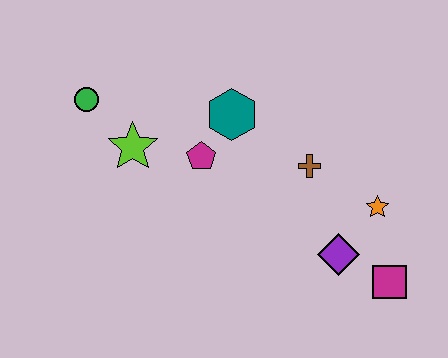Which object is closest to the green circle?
The lime star is closest to the green circle.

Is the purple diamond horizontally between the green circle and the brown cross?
No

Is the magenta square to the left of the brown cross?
No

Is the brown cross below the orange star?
No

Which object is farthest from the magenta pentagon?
The magenta square is farthest from the magenta pentagon.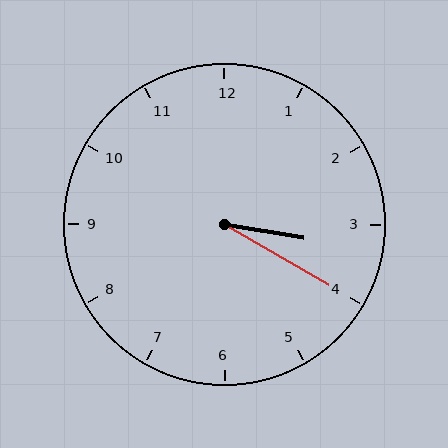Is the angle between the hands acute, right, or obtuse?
It is acute.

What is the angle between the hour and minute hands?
Approximately 20 degrees.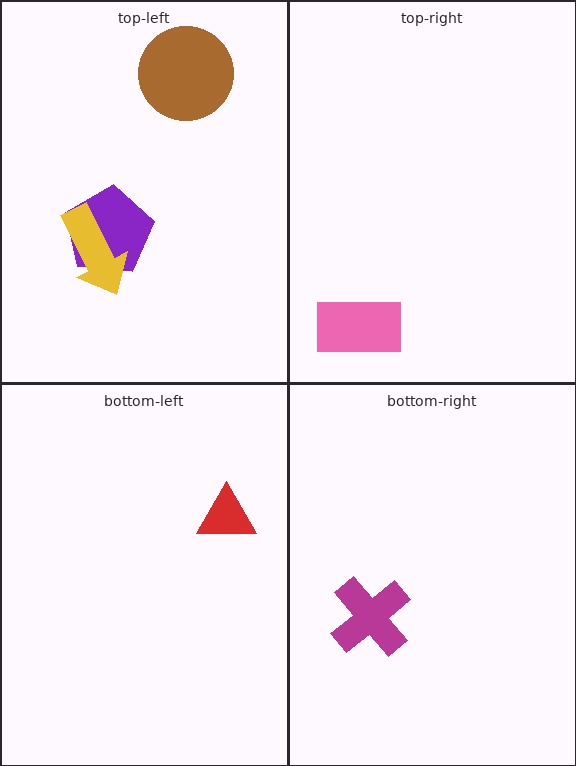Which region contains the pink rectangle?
The top-right region.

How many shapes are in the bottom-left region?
1.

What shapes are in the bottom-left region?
The red triangle.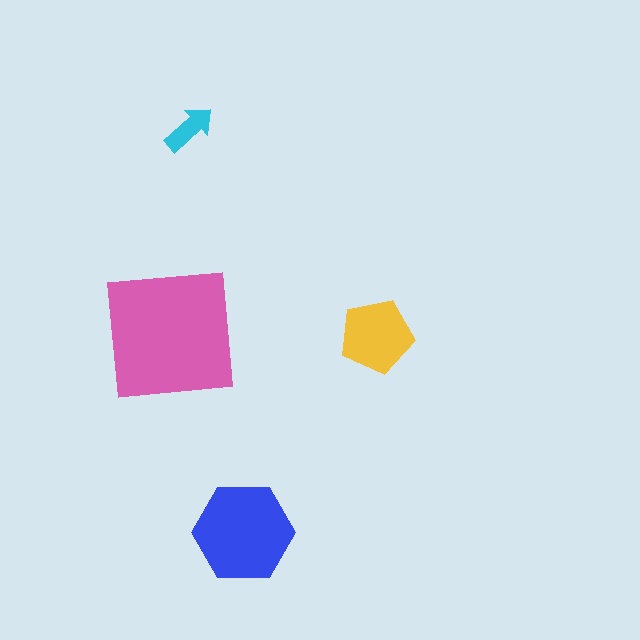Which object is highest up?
The cyan arrow is topmost.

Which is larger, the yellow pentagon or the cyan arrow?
The yellow pentagon.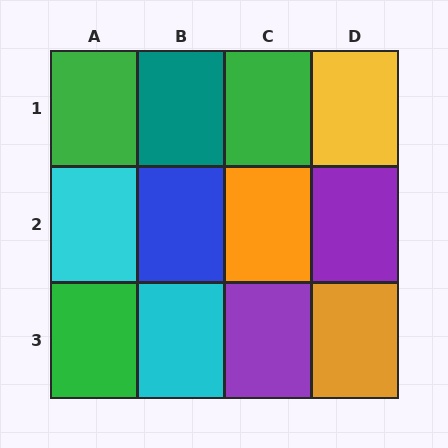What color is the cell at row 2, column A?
Cyan.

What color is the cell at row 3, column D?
Orange.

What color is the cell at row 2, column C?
Orange.